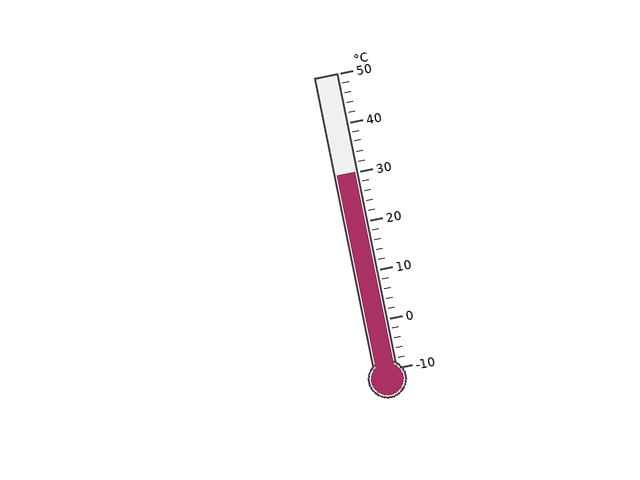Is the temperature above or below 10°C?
The temperature is above 10°C.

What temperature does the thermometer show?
The thermometer shows approximately 30°C.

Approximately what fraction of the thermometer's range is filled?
The thermometer is filled to approximately 65% of its range.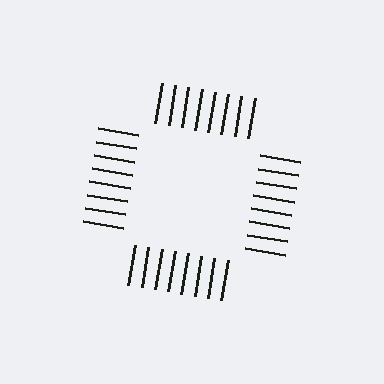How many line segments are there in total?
32 — 8 along each of the 4 edges.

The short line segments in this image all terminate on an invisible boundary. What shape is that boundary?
An illusory square — the line segments terminate on its edges but no continuous stroke is drawn.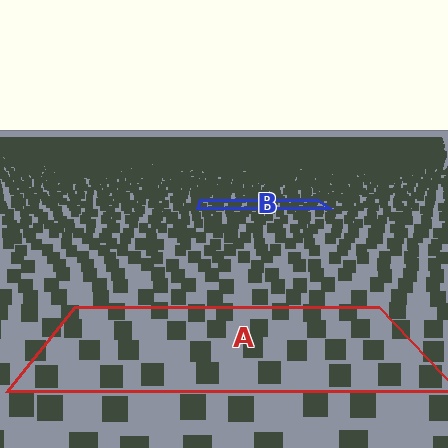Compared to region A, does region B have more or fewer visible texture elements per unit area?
Region B has more texture elements per unit area — they are packed more densely because it is farther away.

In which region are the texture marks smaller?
The texture marks are smaller in region B, because it is farther away.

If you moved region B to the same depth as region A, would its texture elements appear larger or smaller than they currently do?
They would appear larger. At a closer depth, the same texture elements are projected at a bigger on-screen size.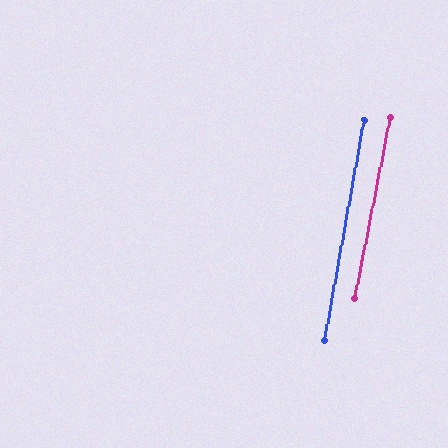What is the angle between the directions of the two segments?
Approximately 1 degree.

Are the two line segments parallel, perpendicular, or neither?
Parallel — their directions differ by only 0.7°.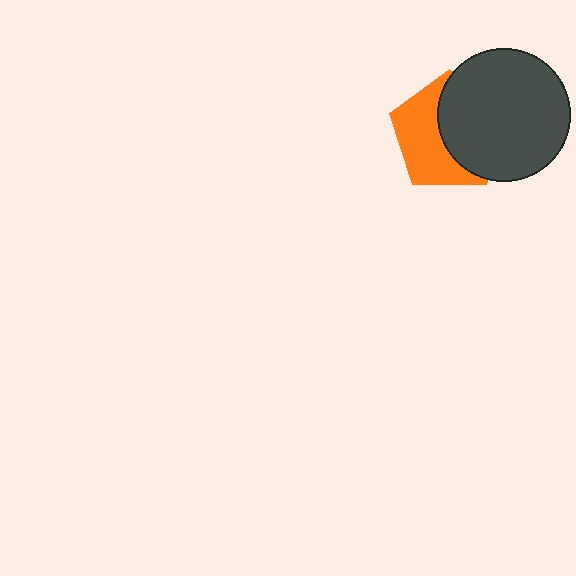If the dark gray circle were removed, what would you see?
You would see the complete orange pentagon.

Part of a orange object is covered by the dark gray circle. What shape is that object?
It is a pentagon.